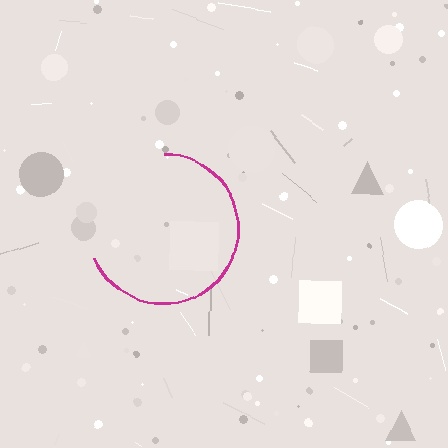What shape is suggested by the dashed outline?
The dashed outline suggests a circle.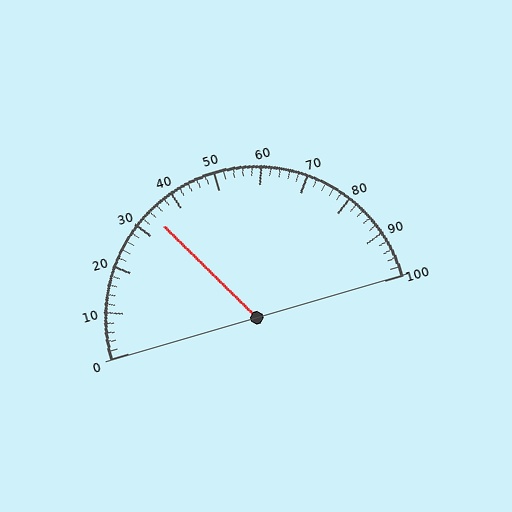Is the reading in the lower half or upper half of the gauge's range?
The reading is in the lower half of the range (0 to 100).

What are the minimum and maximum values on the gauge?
The gauge ranges from 0 to 100.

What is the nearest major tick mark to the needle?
The nearest major tick mark is 30.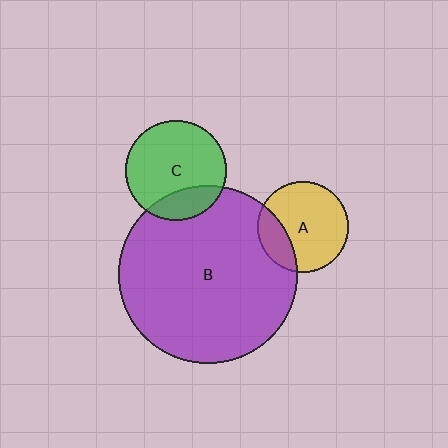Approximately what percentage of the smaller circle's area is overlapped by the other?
Approximately 20%.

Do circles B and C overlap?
Yes.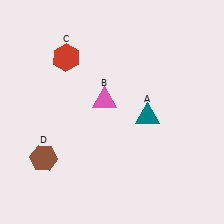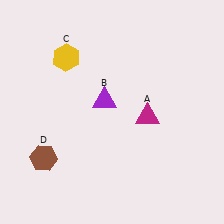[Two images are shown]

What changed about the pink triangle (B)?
In Image 1, B is pink. In Image 2, it changed to purple.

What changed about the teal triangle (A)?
In Image 1, A is teal. In Image 2, it changed to magenta.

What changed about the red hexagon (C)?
In Image 1, C is red. In Image 2, it changed to yellow.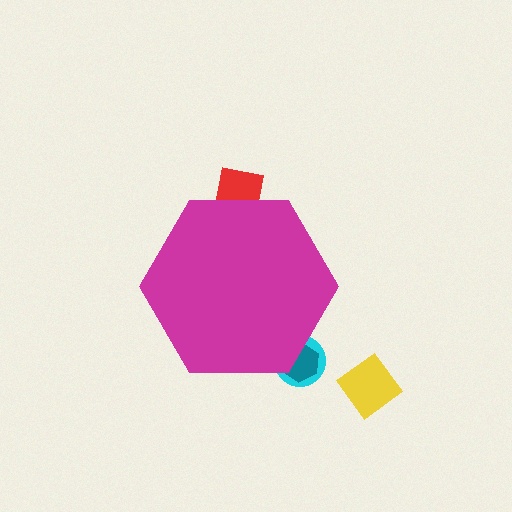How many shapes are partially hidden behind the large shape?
3 shapes are partially hidden.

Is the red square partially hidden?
Yes, the red square is partially hidden behind the magenta hexagon.